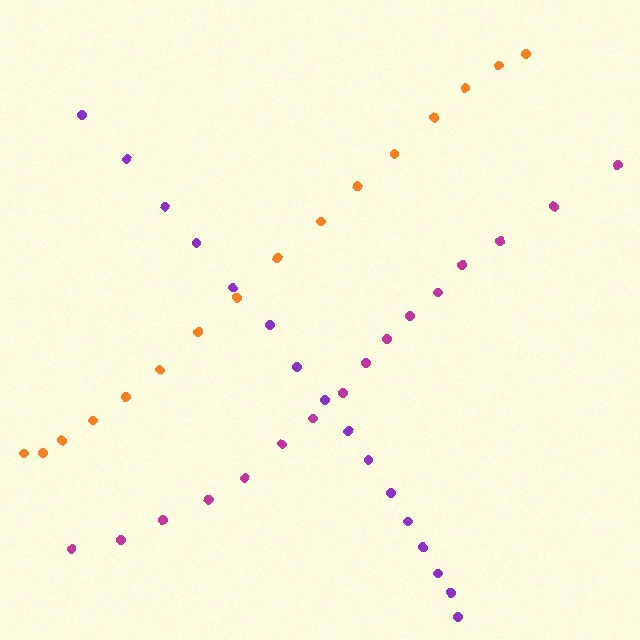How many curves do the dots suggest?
There are 3 distinct paths.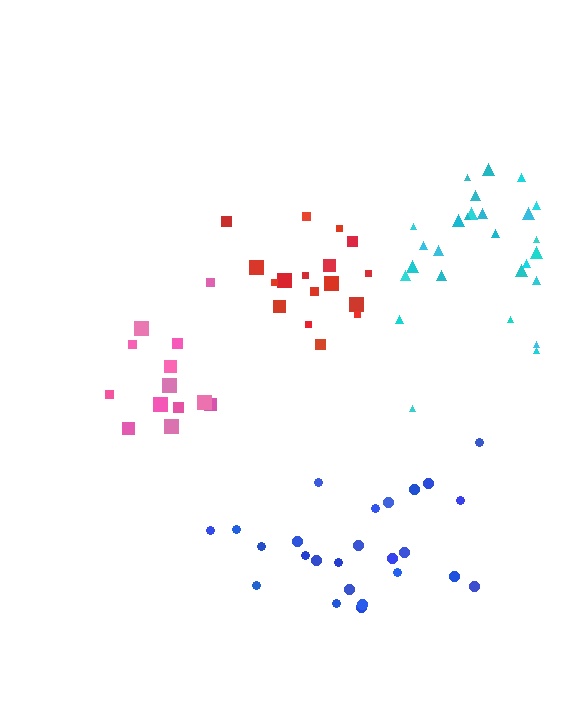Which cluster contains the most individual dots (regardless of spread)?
Cyan (27).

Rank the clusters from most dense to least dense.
red, cyan, pink, blue.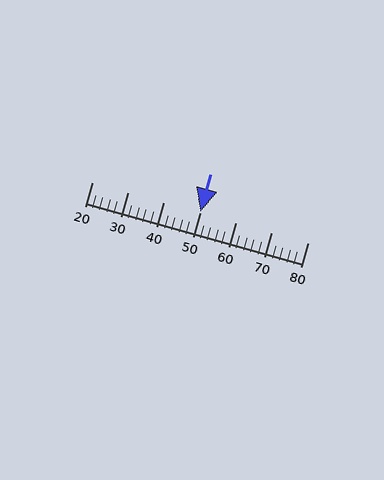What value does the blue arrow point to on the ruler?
The blue arrow points to approximately 50.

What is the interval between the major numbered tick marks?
The major tick marks are spaced 10 units apart.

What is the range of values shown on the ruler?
The ruler shows values from 20 to 80.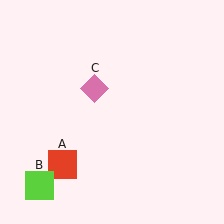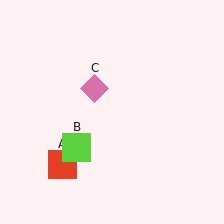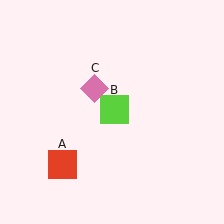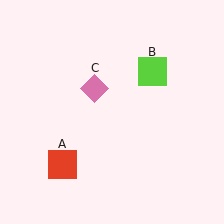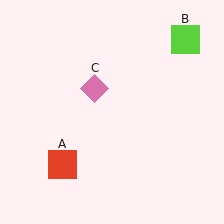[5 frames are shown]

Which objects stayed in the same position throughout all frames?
Red square (object A) and pink diamond (object C) remained stationary.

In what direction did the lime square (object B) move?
The lime square (object B) moved up and to the right.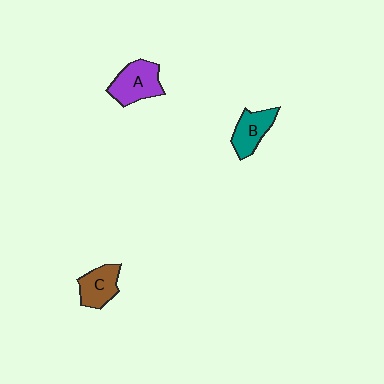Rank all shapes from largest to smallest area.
From largest to smallest: A (purple), B (teal), C (brown).